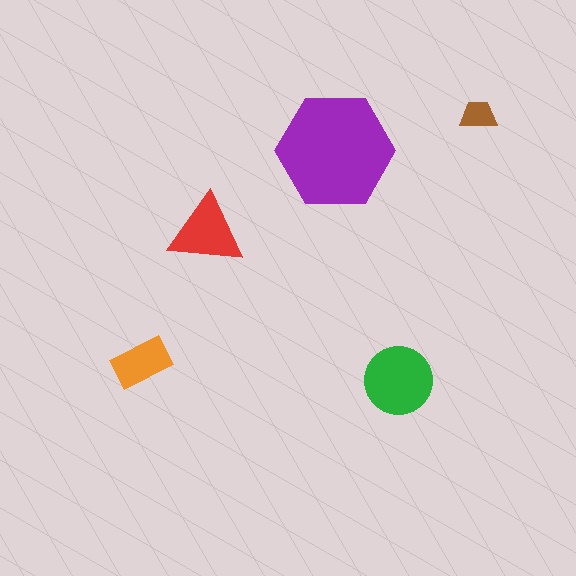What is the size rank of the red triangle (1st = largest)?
3rd.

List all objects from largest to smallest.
The purple hexagon, the green circle, the red triangle, the orange rectangle, the brown trapezoid.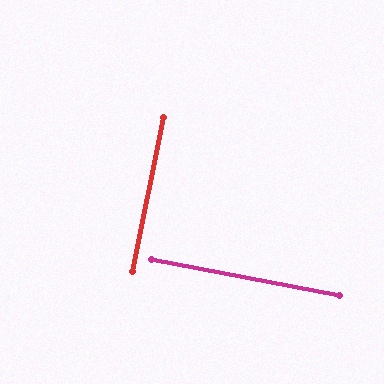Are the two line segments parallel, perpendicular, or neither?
Perpendicular — they meet at approximately 89°.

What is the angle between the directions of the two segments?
Approximately 89 degrees.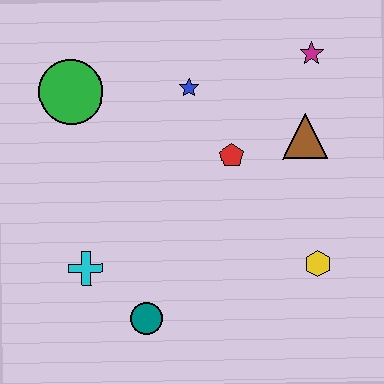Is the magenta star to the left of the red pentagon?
No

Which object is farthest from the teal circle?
The magenta star is farthest from the teal circle.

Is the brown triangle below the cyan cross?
No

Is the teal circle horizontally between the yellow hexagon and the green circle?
Yes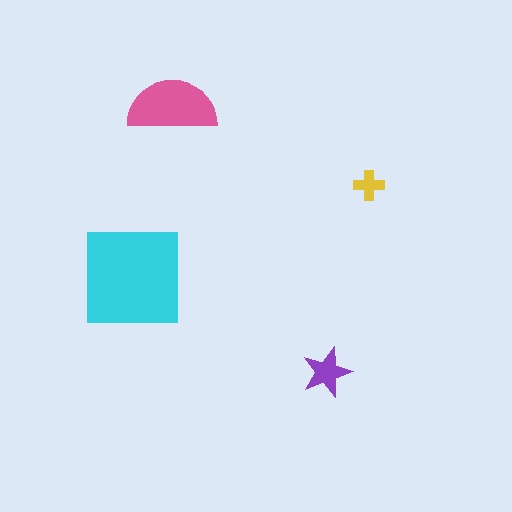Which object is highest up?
The pink semicircle is topmost.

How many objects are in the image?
There are 4 objects in the image.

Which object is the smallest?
The yellow cross.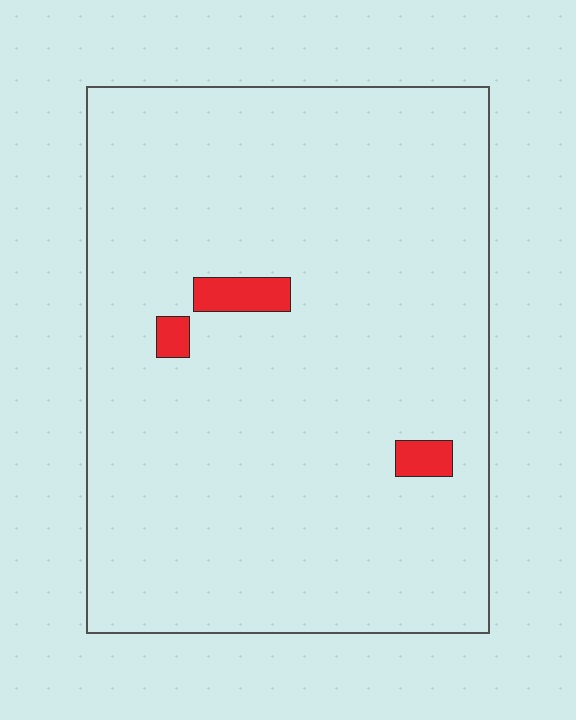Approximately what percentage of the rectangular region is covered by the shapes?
Approximately 5%.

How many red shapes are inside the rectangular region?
3.